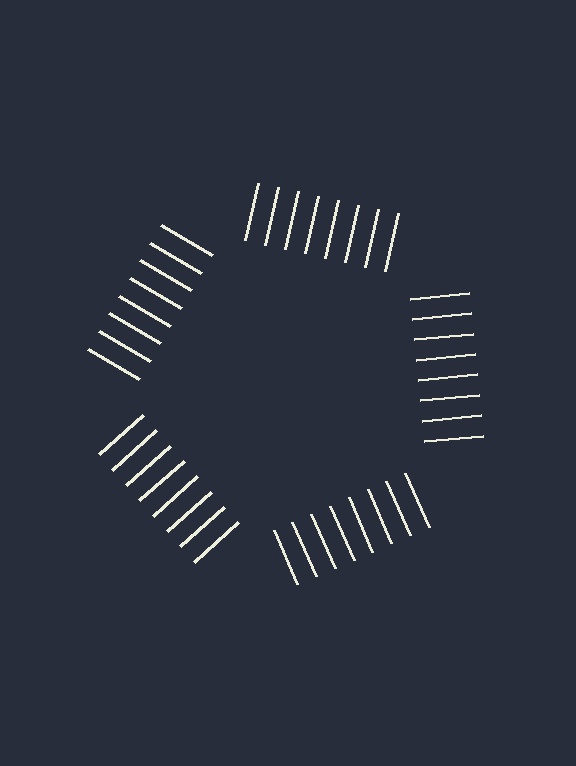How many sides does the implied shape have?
5 sides — the line-ends trace a pentagon.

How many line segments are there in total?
40 — 8 along each of the 5 edges.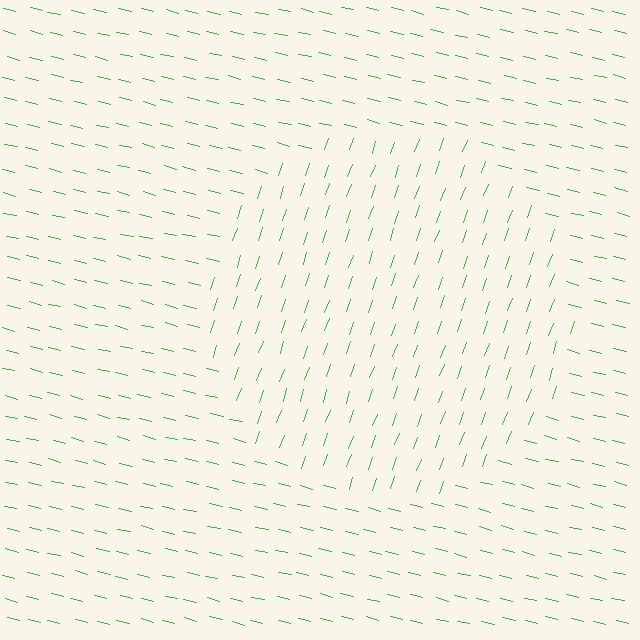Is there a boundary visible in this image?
Yes, there is a texture boundary formed by a change in line orientation.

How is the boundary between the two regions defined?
The boundary is defined purely by a change in line orientation (approximately 84 degrees difference). All lines are the same color and thickness.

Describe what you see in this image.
The image is filled with small green line segments. A circle region in the image has lines oriented differently from the surrounding lines, creating a visible texture boundary.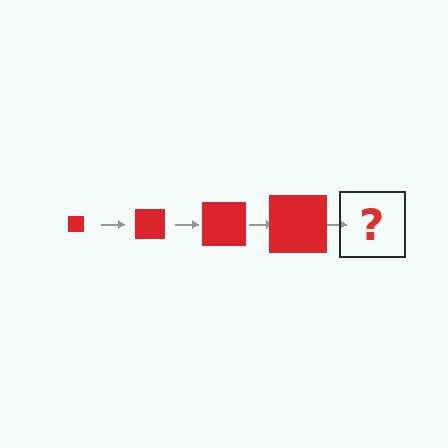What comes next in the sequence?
The next element should be a red square, larger than the previous one.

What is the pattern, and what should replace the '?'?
The pattern is that the square gets progressively larger each step. The '?' should be a red square, larger than the previous one.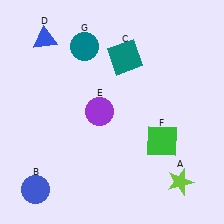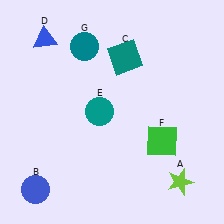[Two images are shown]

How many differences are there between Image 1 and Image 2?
There is 1 difference between the two images.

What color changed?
The circle (E) changed from purple in Image 1 to teal in Image 2.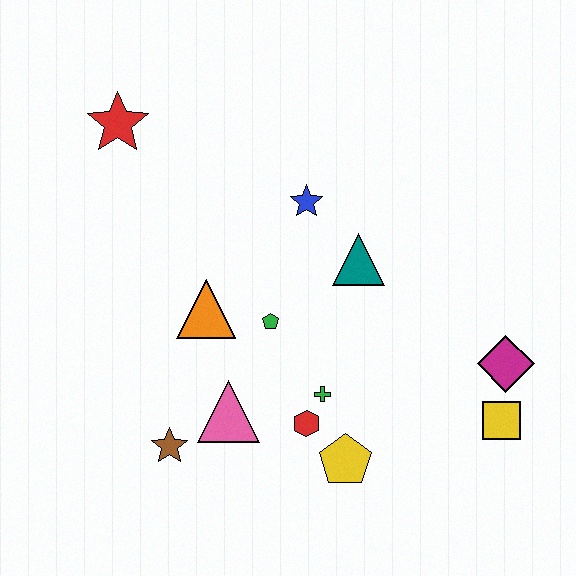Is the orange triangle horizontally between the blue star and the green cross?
No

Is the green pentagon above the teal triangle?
No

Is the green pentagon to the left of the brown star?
No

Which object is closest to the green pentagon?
The orange triangle is closest to the green pentagon.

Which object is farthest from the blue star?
The yellow square is farthest from the blue star.